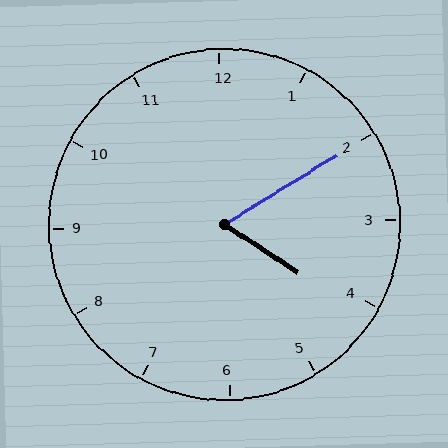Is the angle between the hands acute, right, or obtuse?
It is acute.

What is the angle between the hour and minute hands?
Approximately 65 degrees.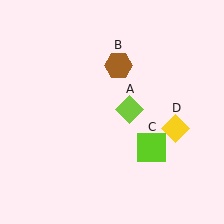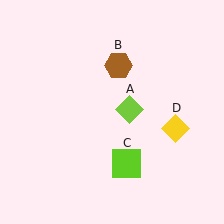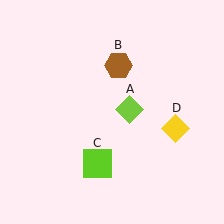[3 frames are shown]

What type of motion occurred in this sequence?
The lime square (object C) rotated clockwise around the center of the scene.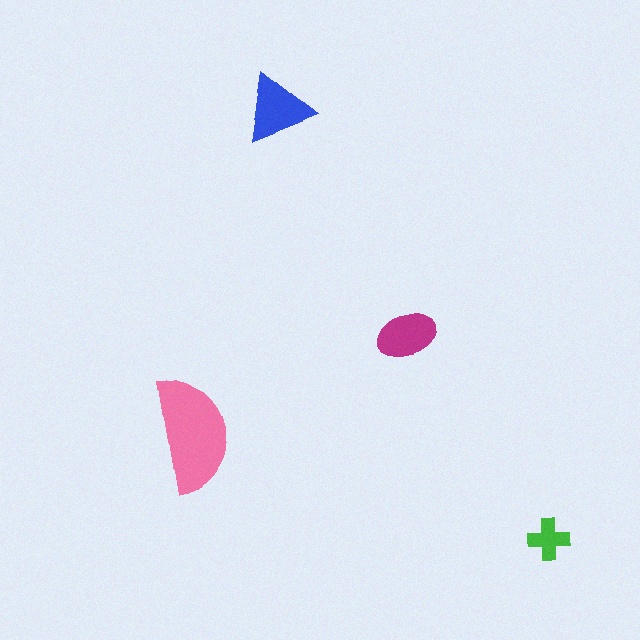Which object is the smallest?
The green cross.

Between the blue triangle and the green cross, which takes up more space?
The blue triangle.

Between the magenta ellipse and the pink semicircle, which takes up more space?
The pink semicircle.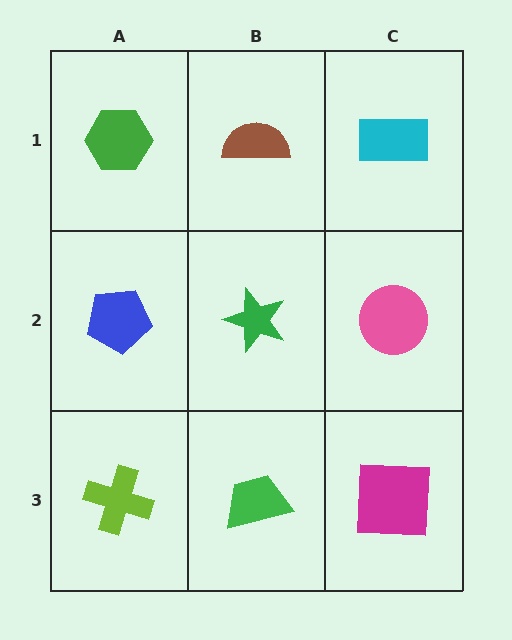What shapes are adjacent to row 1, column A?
A blue pentagon (row 2, column A), a brown semicircle (row 1, column B).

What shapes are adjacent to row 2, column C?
A cyan rectangle (row 1, column C), a magenta square (row 3, column C), a green star (row 2, column B).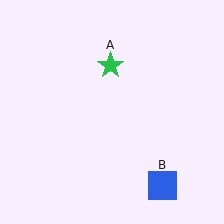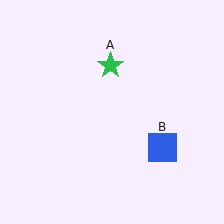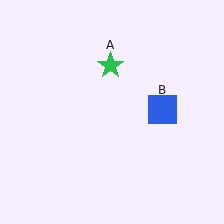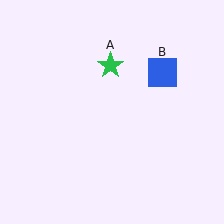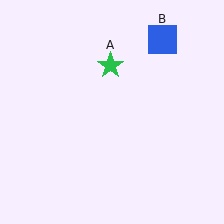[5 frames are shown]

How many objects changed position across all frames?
1 object changed position: blue square (object B).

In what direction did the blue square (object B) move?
The blue square (object B) moved up.